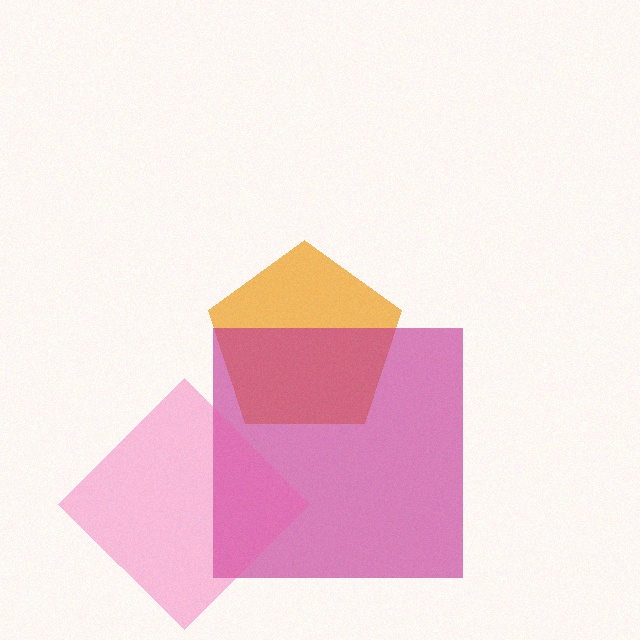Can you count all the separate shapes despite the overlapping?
Yes, there are 3 separate shapes.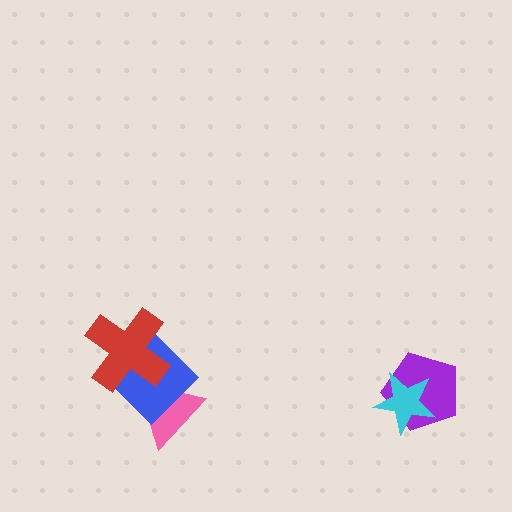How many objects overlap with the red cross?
2 objects overlap with the red cross.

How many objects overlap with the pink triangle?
2 objects overlap with the pink triangle.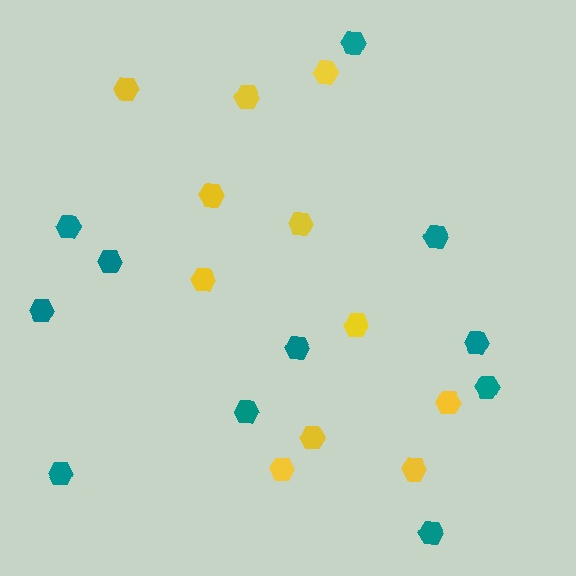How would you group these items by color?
There are 2 groups: one group of teal hexagons (11) and one group of yellow hexagons (11).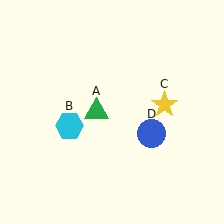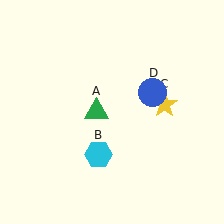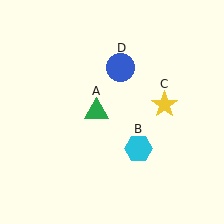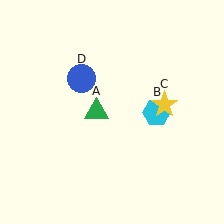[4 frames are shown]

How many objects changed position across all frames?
2 objects changed position: cyan hexagon (object B), blue circle (object D).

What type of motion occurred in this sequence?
The cyan hexagon (object B), blue circle (object D) rotated counterclockwise around the center of the scene.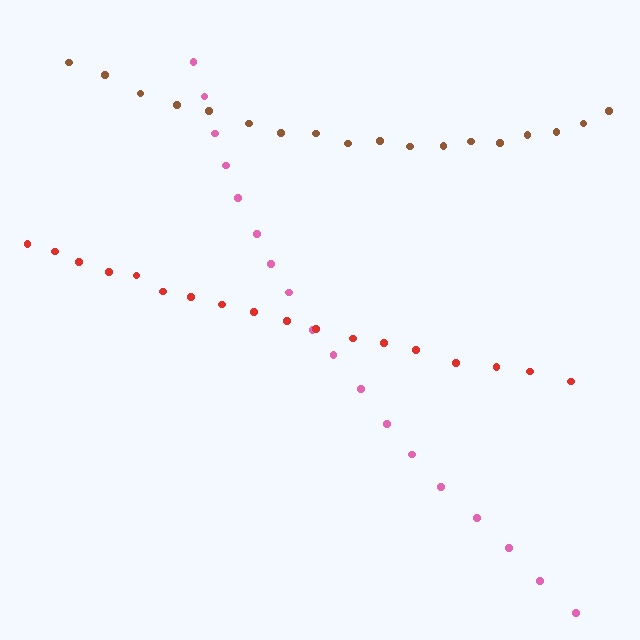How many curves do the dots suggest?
There are 3 distinct paths.